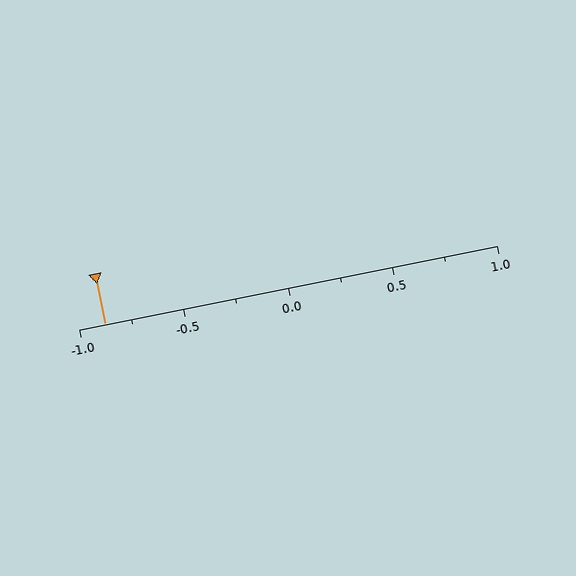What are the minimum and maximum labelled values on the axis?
The axis runs from -1.0 to 1.0.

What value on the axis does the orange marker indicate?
The marker indicates approximately -0.88.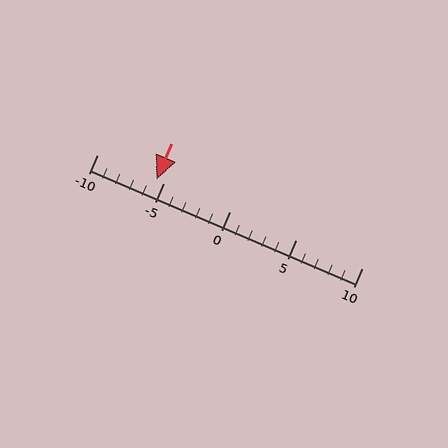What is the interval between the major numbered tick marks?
The major tick marks are spaced 5 units apart.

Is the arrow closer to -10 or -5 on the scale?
The arrow is closer to -5.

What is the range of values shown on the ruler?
The ruler shows values from -10 to 10.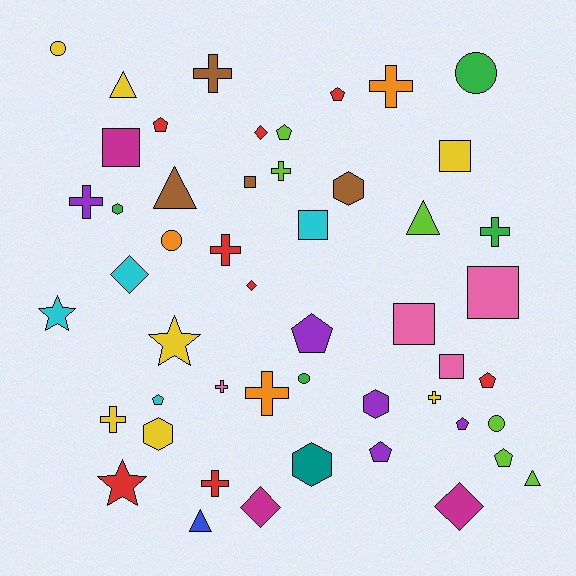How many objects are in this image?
There are 50 objects.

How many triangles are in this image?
There are 5 triangles.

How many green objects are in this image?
There are 4 green objects.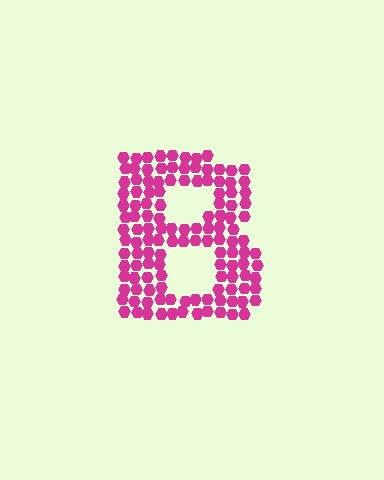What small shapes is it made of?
It is made of small hexagons.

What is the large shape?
The large shape is the letter B.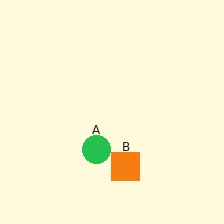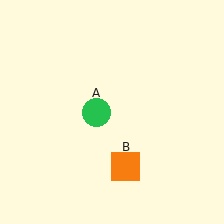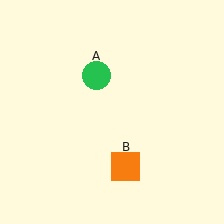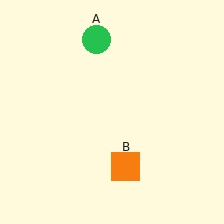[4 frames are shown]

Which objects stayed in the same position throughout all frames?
Orange square (object B) remained stationary.